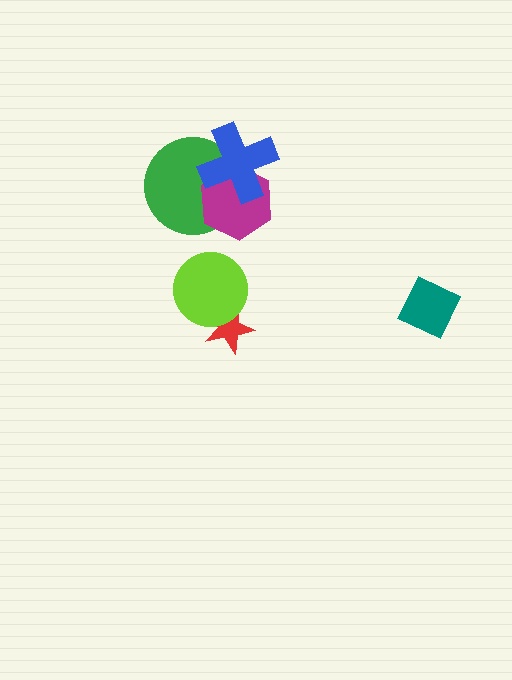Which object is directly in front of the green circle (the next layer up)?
The magenta hexagon is directly in front of the green circle.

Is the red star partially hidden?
Yes, it is partially covered by another shape.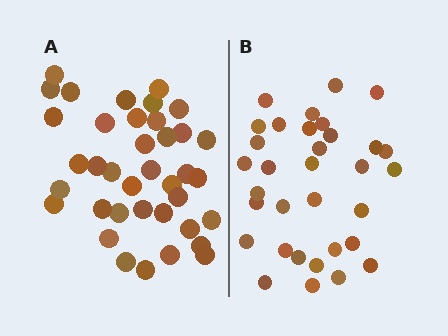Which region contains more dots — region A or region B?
Region A (the left region) has more dots.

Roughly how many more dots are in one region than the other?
Region A has about 5 more dots than region B.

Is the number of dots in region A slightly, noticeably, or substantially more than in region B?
Region A has only slightly more — the two regions are fairly close. The ratio is roughly 1.2 to 1.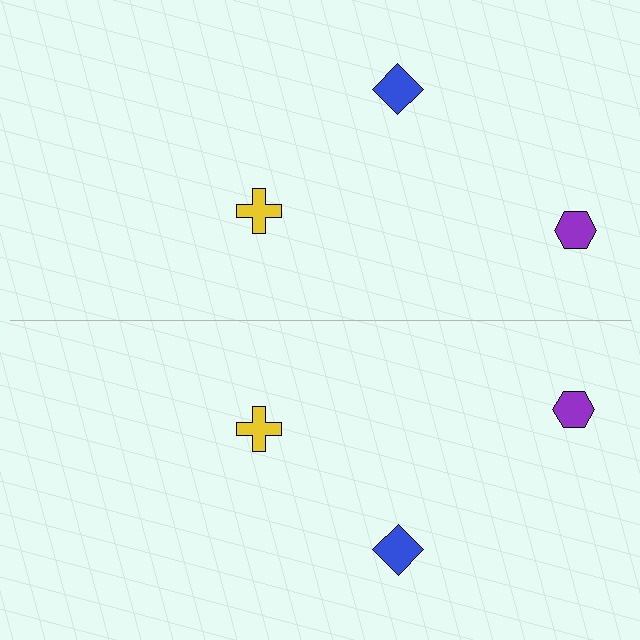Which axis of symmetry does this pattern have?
The pattern has a horizontal axis of symmetry running through the center of the image.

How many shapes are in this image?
There are 6 shapes in this image.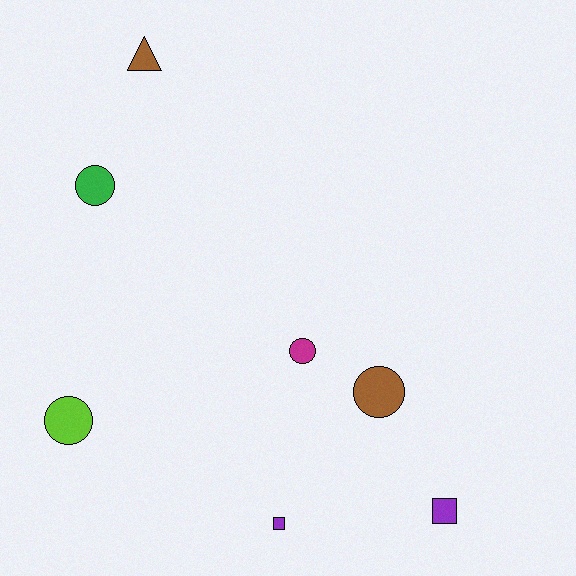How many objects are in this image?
There are 7 objects.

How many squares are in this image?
There are 2 squares.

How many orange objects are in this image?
There are no orange objects.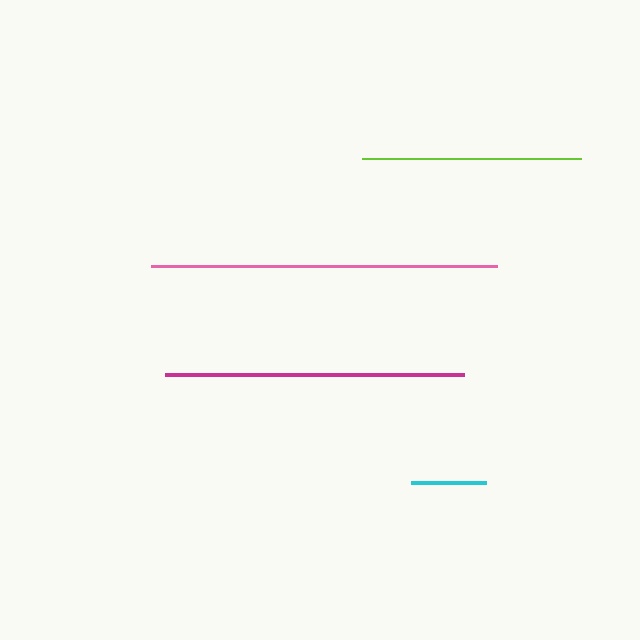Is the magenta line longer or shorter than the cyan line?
The magenta line is longer than the cyan line.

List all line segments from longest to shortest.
From longest to shortest: pink, magenta, lime, cyan.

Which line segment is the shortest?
The cyan line is the shortest at approximately 74 pixels.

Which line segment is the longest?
The pink line is the longest at approximately 346 pixels.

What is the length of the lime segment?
The lime segment is approximately 220 pixels long.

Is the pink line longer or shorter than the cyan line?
The pink line is longer than the cyan line.